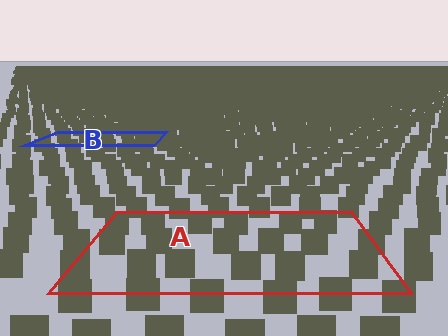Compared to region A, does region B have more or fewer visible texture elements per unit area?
Region B has more texture elements per unit area — they are packed more densely because it is farther away.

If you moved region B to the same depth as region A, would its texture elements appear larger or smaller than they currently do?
They would appear larger. At a closer depth, the same texture elements are projected at a bigger on-screen size.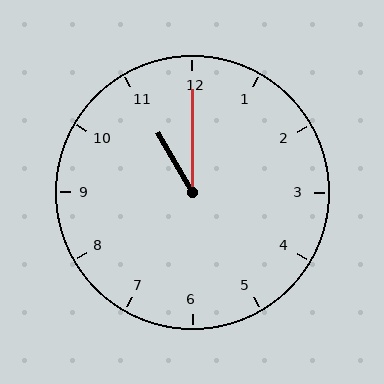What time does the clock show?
11:00.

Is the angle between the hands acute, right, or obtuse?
It is acute.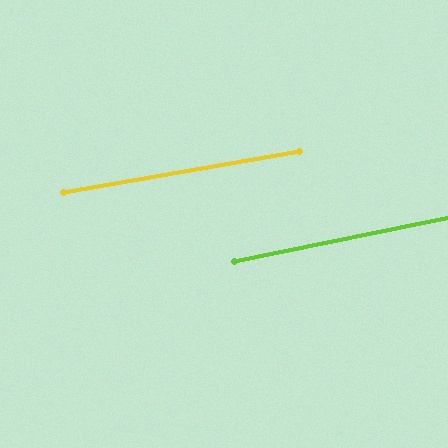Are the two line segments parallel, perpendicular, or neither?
Parallel — their directions differ by only 1.4°.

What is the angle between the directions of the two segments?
Approximately 1 degree.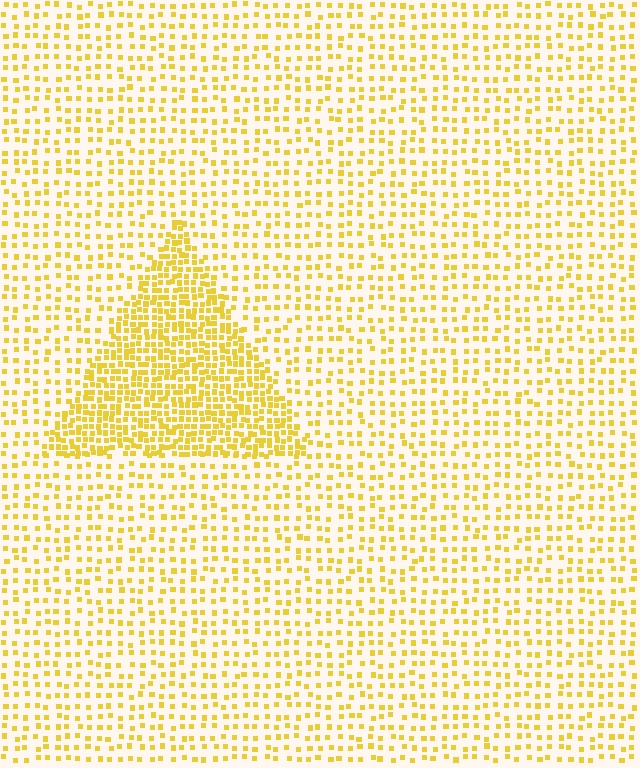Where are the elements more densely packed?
The elements are more densely packed inside the triangle boundary.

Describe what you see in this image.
The image contains small yellow elements arranged at two different densities. A triangle-shaped region is visible where the elements are more densely packed than the surrounding area.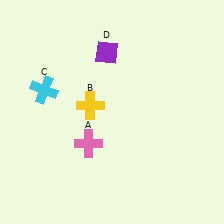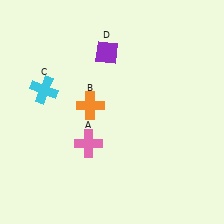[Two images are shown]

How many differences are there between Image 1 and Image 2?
There is 1 difference between the two images.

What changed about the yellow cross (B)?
In Image 1, B is yellow. In Image 2, it changed to orange.